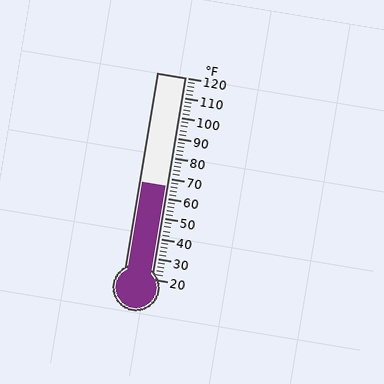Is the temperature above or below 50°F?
The temperature is above 50°F.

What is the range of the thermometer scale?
The thermometer scale ranges from 20°F to 120°F.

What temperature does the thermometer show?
The thermometer shows approximately 66°F.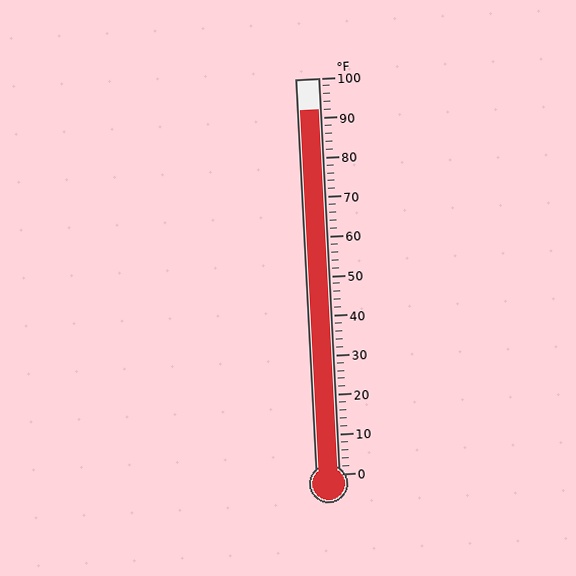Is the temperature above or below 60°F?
The temperature is above 60°F.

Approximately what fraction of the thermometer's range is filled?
The thermometer is filled to approximately 90% of its range.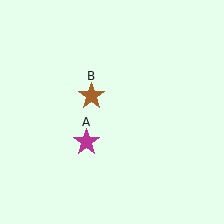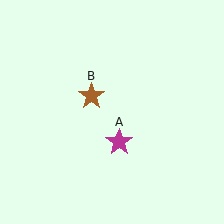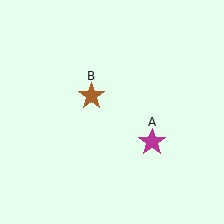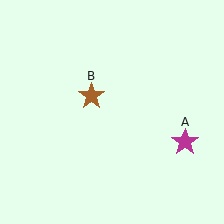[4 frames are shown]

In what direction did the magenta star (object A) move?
The magenta star (object A) moved right.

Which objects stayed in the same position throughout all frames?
Brown star (object B) remained stationary.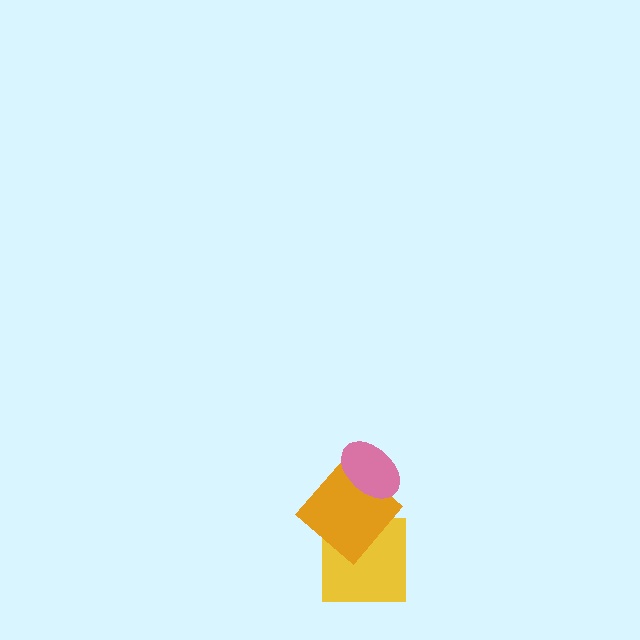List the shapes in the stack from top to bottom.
From top to bottom: the pink ellipse, the orange diamond, the yellow square.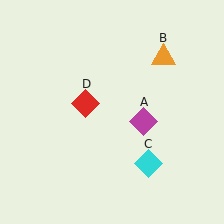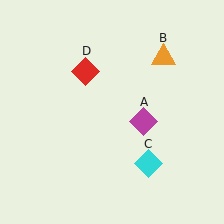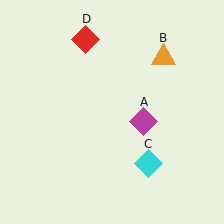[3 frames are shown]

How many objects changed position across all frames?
1 object changed position: red diamond (object D).